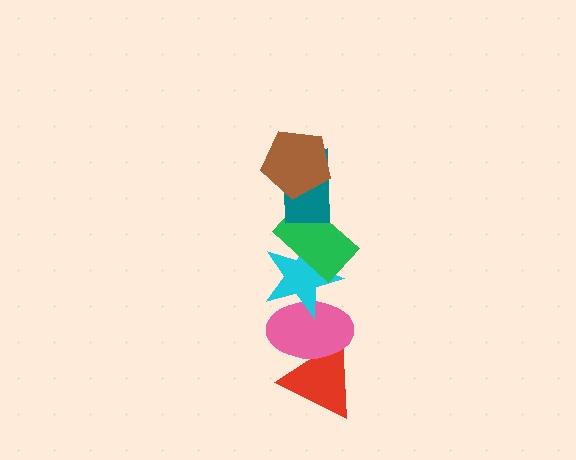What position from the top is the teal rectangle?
The teal rectangle is 2nd from the top.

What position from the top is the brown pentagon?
The brown pentagon is 1st from the top.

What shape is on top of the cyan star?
The green rectangle is on top of the cyan star.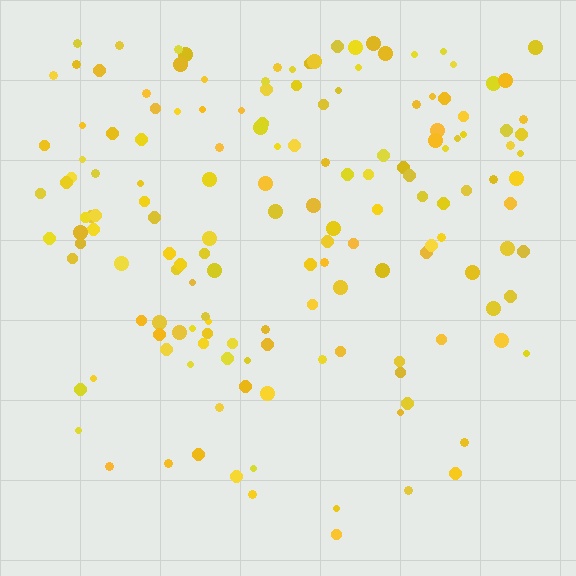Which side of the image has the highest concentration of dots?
The top.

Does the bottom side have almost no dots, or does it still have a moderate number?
Still a moderate number, just noticeably fewer than the top.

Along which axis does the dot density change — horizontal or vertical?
Vertical.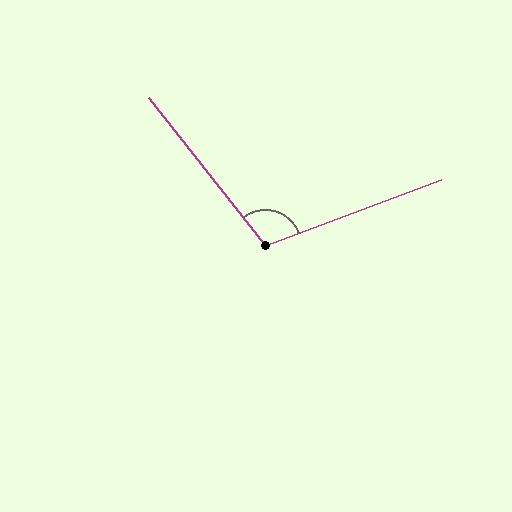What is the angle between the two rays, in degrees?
Approximately 108 degrees.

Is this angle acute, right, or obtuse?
It is obtuse.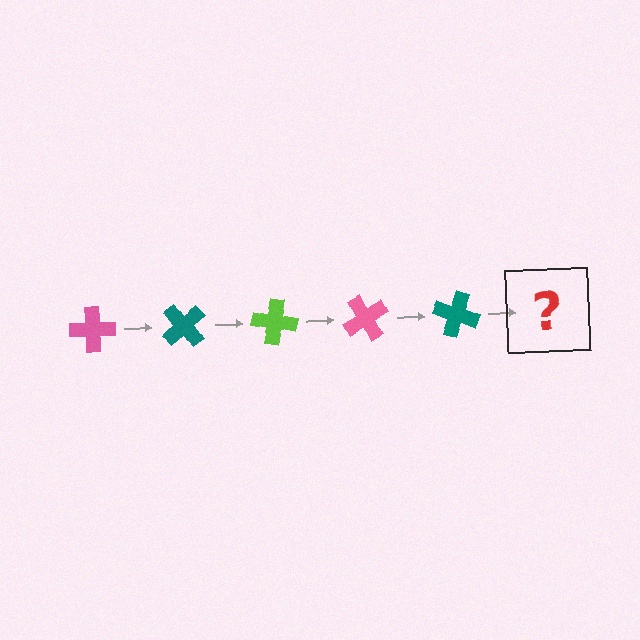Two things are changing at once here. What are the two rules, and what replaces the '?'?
The two rules are that it rotates 50 degrees each step and the color cycles through pink, teal, and lime. The '?' should be a lime cross, rotated 250 degrees from the start.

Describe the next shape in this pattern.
It should be a lime cross, rotated 250 degrees from the start.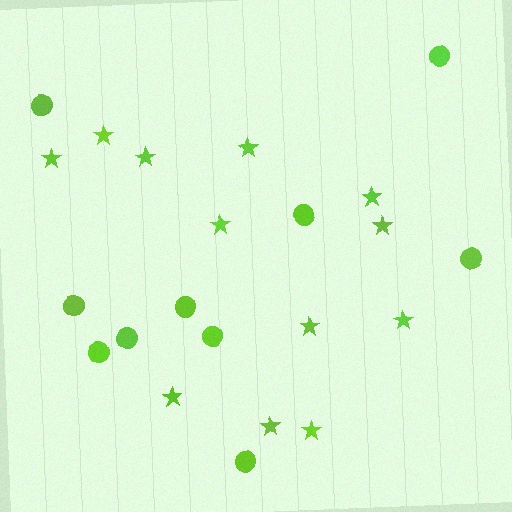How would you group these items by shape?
There are 2 groups: one group of circles (10) and one group of stars (12).